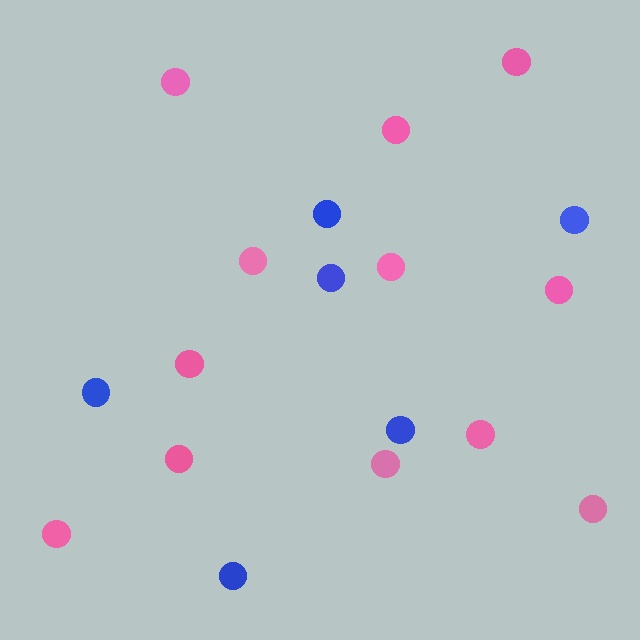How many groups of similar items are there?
There are 2 groups: one group of blue circles (6) and one group of pink circles (12).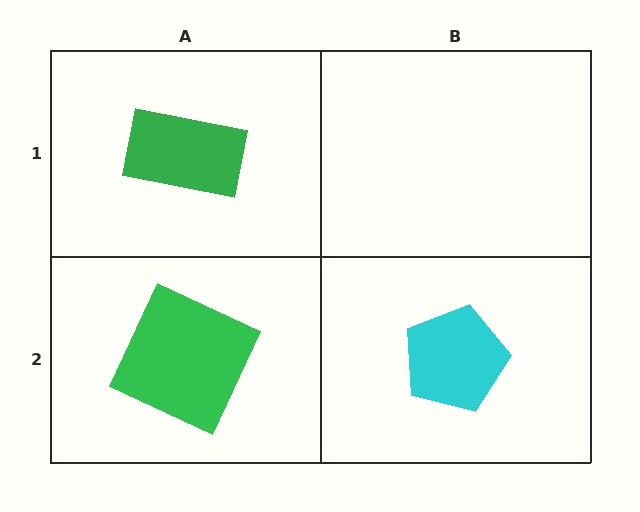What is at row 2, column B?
A cyan pentagon.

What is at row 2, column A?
A green square.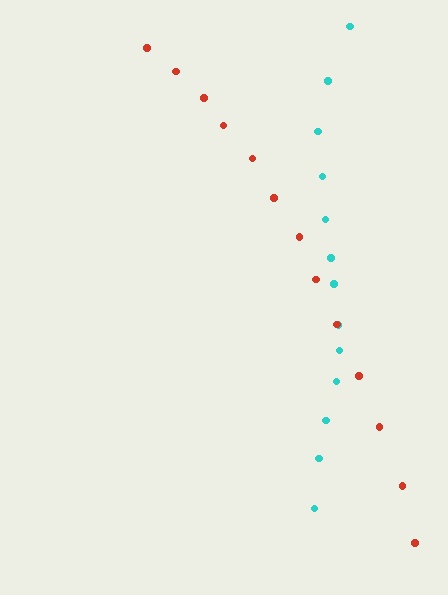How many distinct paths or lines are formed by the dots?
There are 2 distinct paths.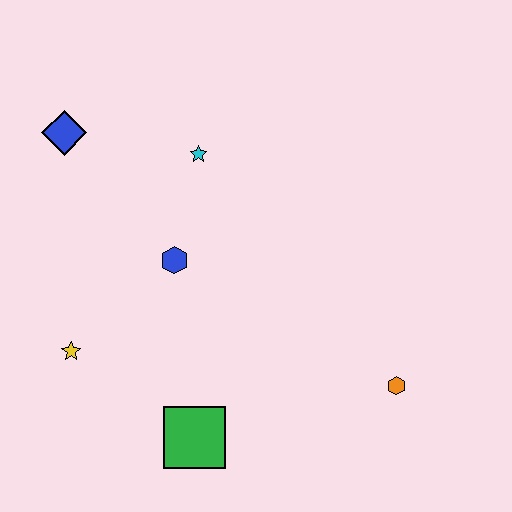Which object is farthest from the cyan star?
The orange hexagon is farthest from the cyan star.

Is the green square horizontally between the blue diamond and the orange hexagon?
Yes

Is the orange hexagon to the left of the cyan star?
No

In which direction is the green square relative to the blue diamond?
The green square is below the blue diamond.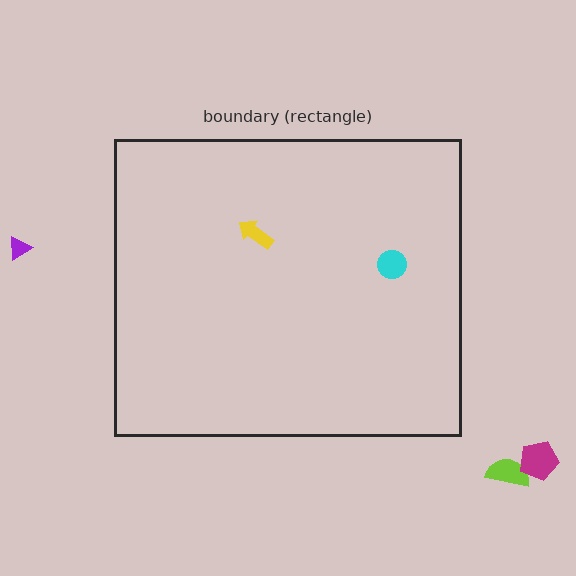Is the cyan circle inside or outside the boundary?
Inside.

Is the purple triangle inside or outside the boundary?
Outside.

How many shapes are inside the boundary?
2 inside, 3 outside.